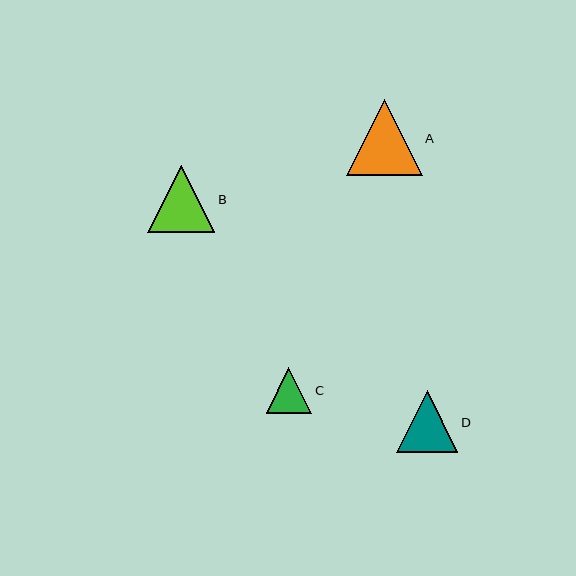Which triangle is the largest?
Triangle A is the largest with a size of approximately 76 pixels.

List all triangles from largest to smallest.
From largest to smallest: A, B, D, C.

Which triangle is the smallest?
Triangle C is the smallest with a size of approximately 45 pixels.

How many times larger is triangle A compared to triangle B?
Triangle A is approximately 1.1 times the size of triangle B.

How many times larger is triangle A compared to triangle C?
Triangle A is approximately 1.7 times the size of triangle C.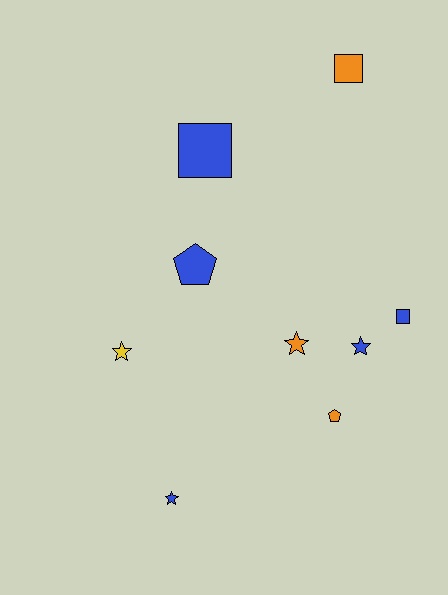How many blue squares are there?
There are 2 blue squares.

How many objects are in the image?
There are 9 objects.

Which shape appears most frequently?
Star, with 4 objects.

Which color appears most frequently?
Blue, with 5 objects.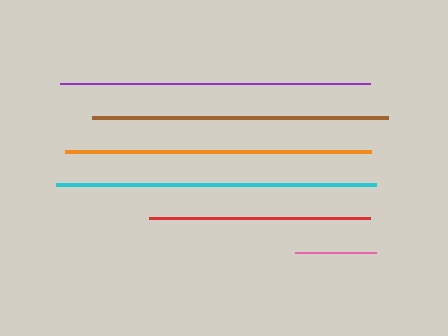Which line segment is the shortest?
The pink line is the shortest at approximately 81 pixels.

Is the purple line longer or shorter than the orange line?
The purple line is longer than the orange line.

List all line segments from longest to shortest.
From longest to shortest: cyan, purple, orange, brown, red, pink.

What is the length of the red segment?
The red segment is approximately 221 pixels long.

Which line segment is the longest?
The cyan line is the longest at approximately 320 pixels.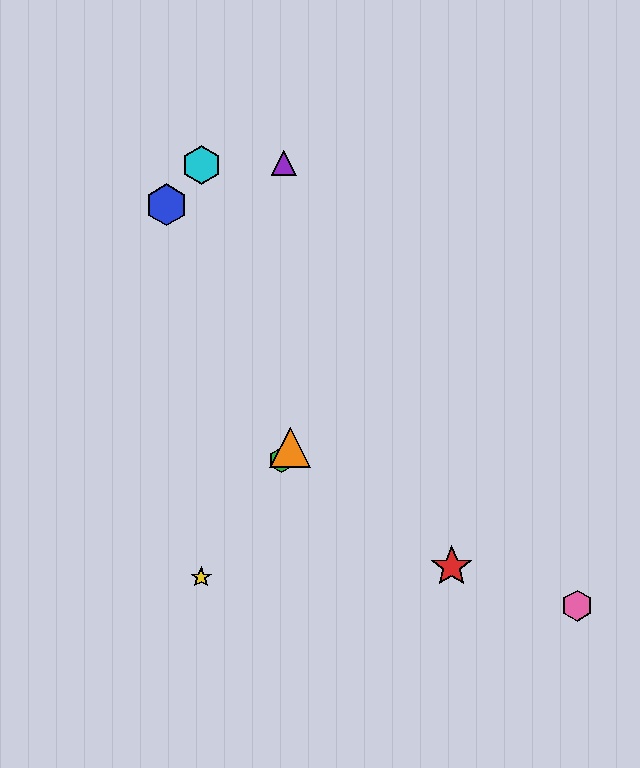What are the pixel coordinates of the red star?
The red star is at (452, 567).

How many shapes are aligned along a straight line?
3 shapes (the green hexagon, the yellow star, the orange triangle) are aligned along a straight line.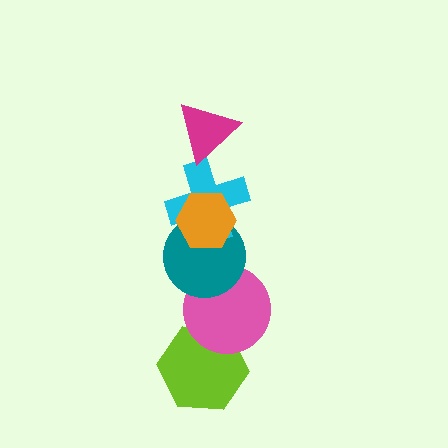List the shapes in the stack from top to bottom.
From top to bottom: the magenta triangle, the orange hexagon, the cyan cross, the teal circle, the pink circle, the lime hexagon.